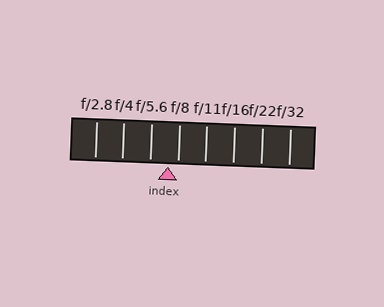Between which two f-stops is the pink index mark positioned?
The index mark is between f/5.6 and f/8.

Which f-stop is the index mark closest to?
The index mark is closest to f/8.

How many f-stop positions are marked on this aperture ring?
There are 8 f-stop positions marked.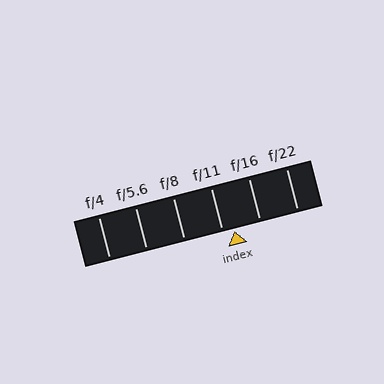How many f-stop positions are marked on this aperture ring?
There are 6 f-stop positions marked.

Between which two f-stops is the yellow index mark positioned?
The index mark is between f/11 and f/16.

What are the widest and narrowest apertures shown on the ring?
The widest aperture shown is f/4 and the narrowest is f/22.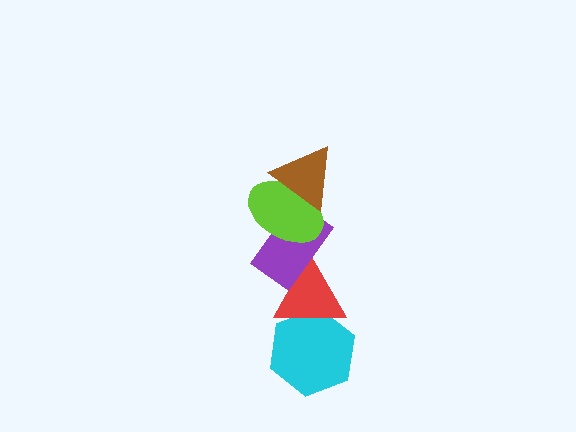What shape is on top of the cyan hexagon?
The red triangle is on top of the cyan hexagon.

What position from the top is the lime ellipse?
The lime ellipse is 2nd from the top.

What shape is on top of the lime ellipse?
The brown triangle is on top of the lime ellipse.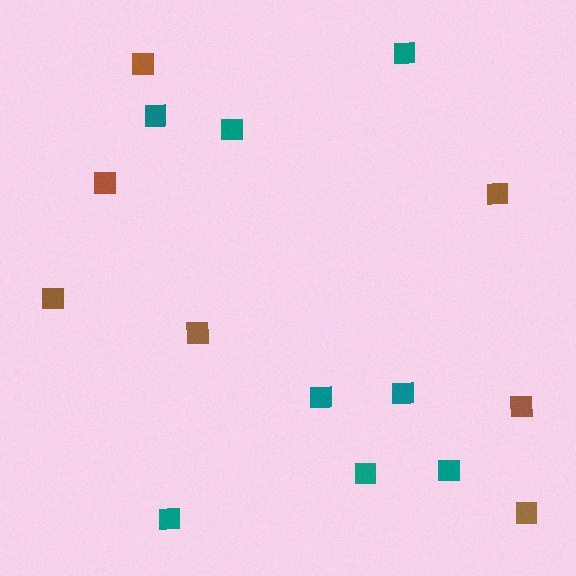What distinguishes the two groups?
There are 2 groups: one group of teal squares (8) and one group of brown squares (7).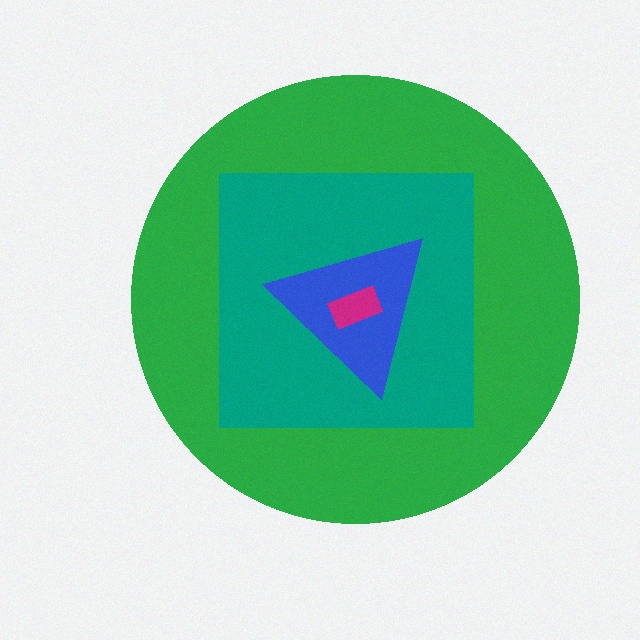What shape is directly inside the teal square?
The blue triangle.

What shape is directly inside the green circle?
The teal square.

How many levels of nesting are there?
4.